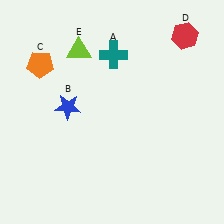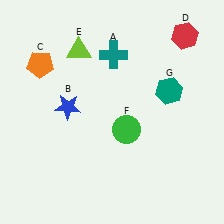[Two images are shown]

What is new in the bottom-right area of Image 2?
A green circle (F) was added in the bottom-right area of Image 2.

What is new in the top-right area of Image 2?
A teal hexagon (G) was added in the top-right area of Image 2.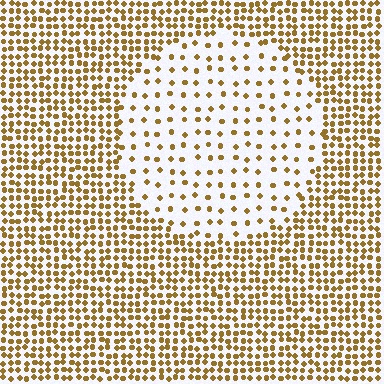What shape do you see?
I see a circle.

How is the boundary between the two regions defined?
The boundary is defined by a change in element density (approximately 2.9x ratio). All elements are the same color, size, and shape.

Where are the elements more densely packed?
The elements are more densely packed outside the circle boundary.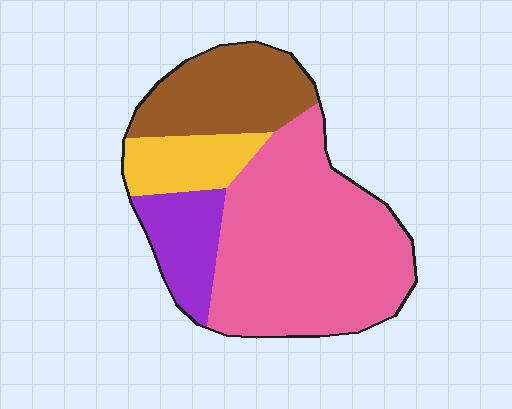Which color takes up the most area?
Pink, at roughly 55%.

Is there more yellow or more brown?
Brown.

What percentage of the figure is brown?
Brown covers 21% of the figure.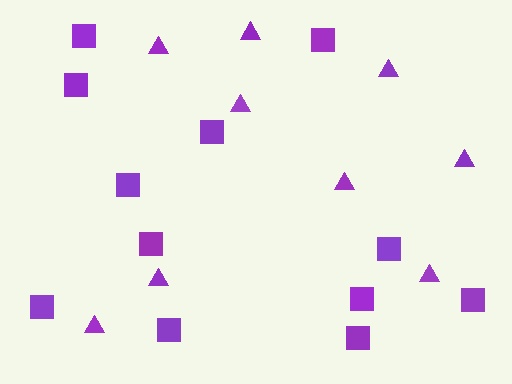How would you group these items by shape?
There are 2 groups: one group of triangles (9) and one group of squares (12).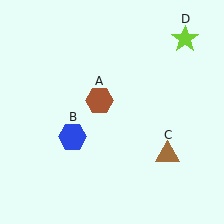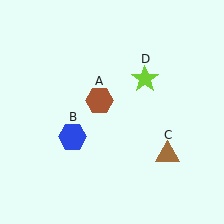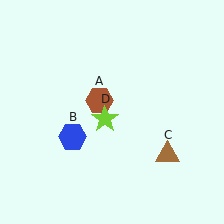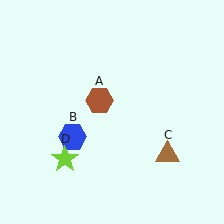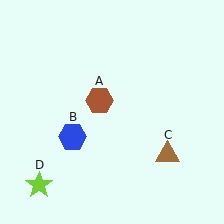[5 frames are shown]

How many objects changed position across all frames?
1 object changed position: lime star (object D).